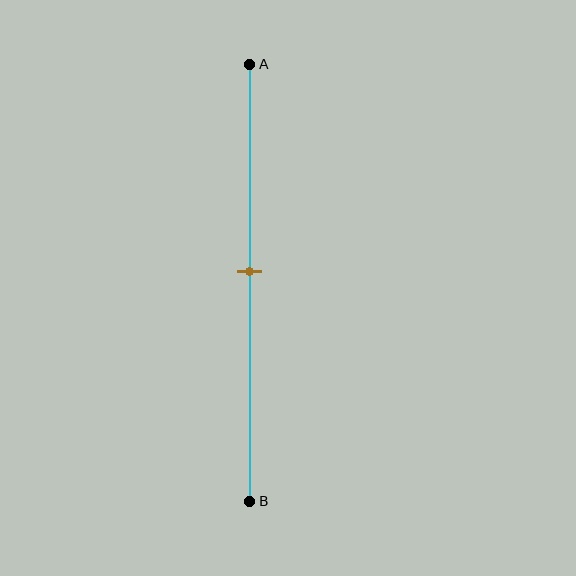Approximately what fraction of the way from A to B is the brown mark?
The brown mark is approximately 45% of the way from A to B.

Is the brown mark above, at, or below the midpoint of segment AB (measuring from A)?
The brown mark is approximately at the midpoint of segment AB.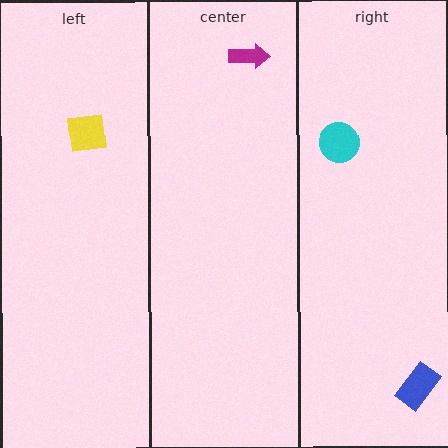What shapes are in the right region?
The blue rectangle, the cyan circle.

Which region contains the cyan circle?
The right region.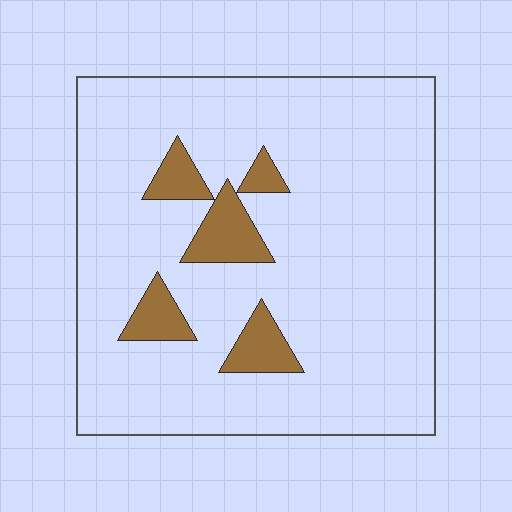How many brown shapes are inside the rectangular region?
5.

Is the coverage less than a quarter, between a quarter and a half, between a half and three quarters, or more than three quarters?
Less than a quarter.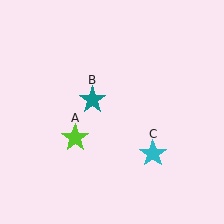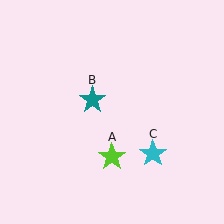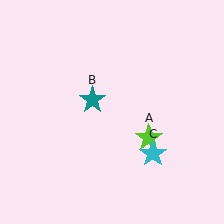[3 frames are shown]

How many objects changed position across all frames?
1 object changed position: lime star (object A).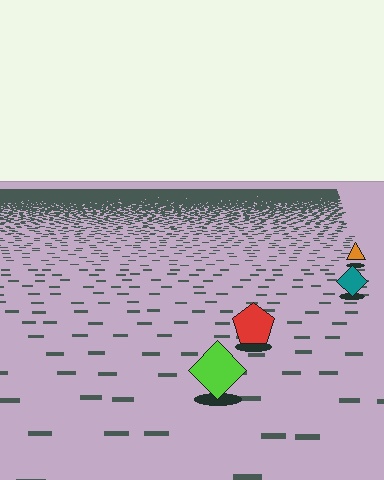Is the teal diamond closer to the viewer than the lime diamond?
No. The lime diamond is closer — you can tell from the texture gradient: the ground texture is coarser near it.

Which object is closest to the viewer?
The lime diamond is closest. The texture marks near it are larger and more spread out.